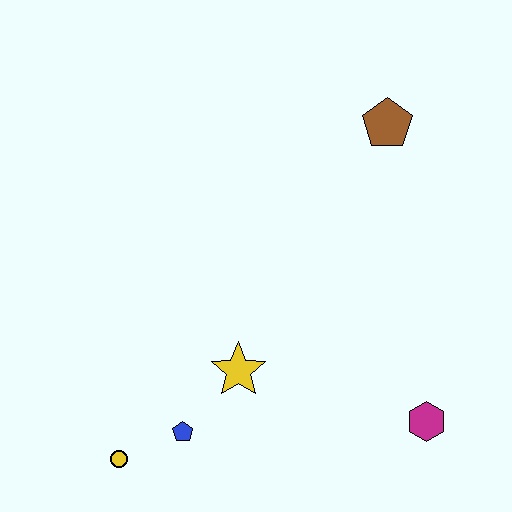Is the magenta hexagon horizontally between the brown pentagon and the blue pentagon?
No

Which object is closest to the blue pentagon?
The yellow circle is closest to the blue pentagon.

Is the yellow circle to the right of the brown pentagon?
No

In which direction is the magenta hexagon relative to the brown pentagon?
The magenta hexagon is below the brown pentagon.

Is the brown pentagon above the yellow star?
Yes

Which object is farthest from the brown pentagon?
The yellow circle is farthest from the brown pentagon.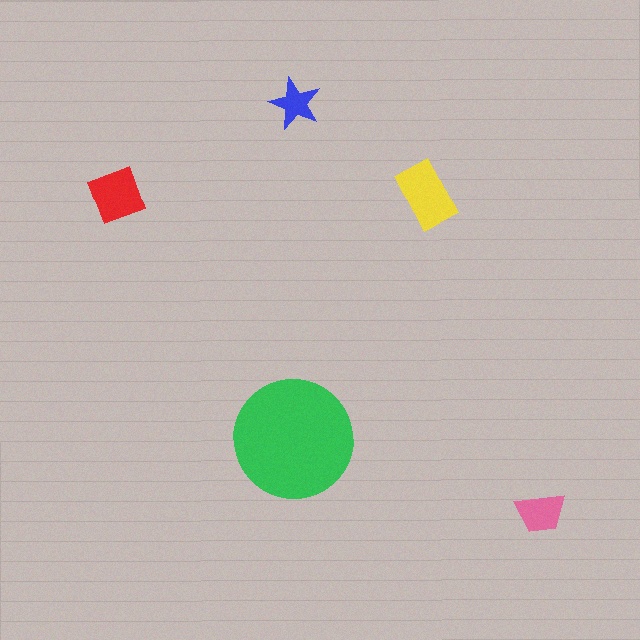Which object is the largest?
The green circle.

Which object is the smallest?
The blue star.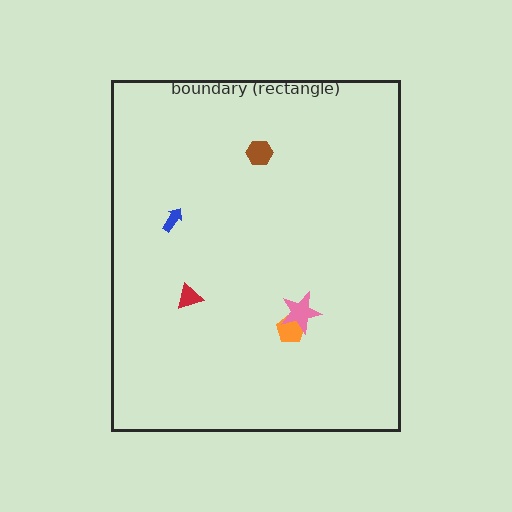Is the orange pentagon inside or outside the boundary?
Inside.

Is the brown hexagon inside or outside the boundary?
Inside.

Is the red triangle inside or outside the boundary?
Inside.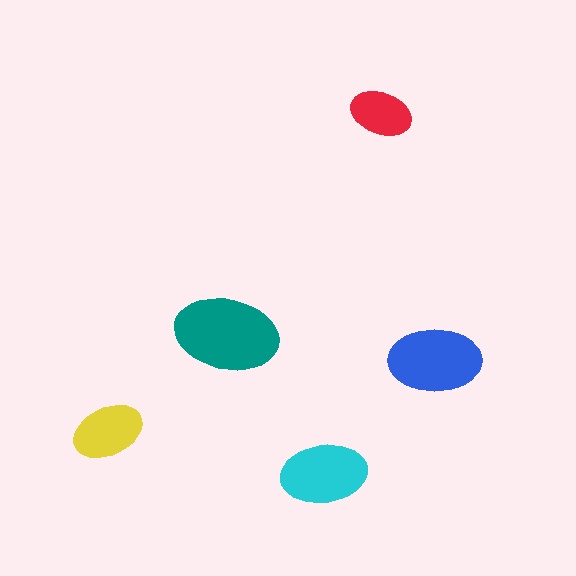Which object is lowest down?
The cyan ellipse is bottommost.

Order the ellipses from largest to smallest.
the teal one, the blue one, the cyan one, the yellow one, the red one.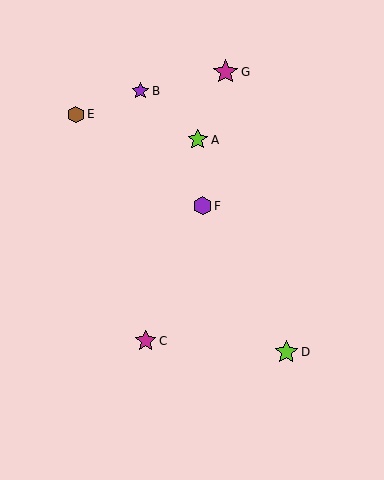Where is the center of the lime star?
The center of the lime star is at (286, 352).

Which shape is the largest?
The magenta star (labeled G) is the largest.